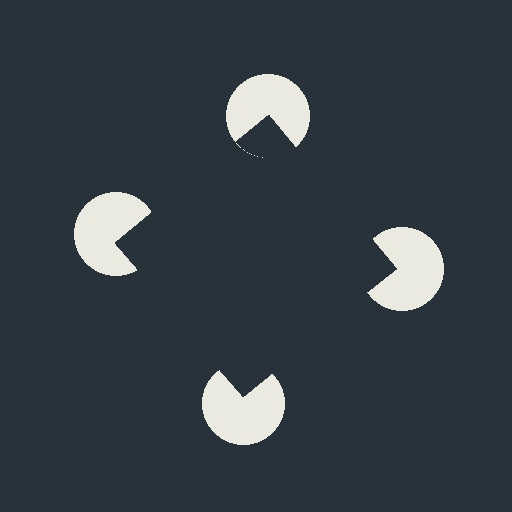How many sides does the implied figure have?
4 sides.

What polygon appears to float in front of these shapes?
An illusory square — its edges are inferred from the aligned wedge cuts in the pac-man discs, not physically drawn.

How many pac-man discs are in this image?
There are 4 — one at each vertex of the illusory square.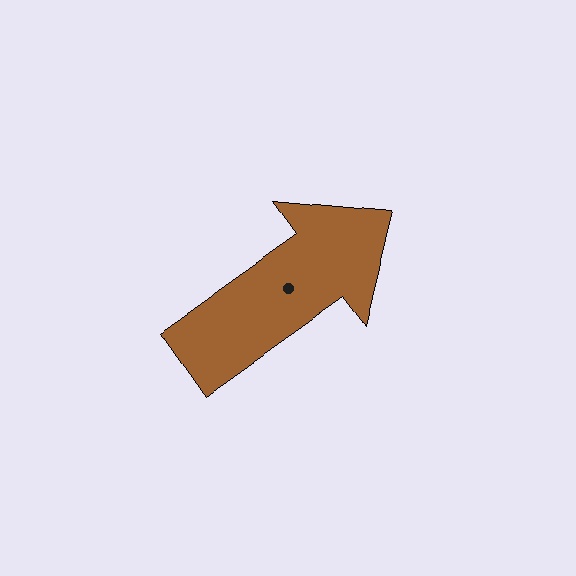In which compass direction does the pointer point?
Northeast.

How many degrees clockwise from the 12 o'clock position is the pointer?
Approximately 54 degrees.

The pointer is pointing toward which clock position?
Roughly 2 o'clock.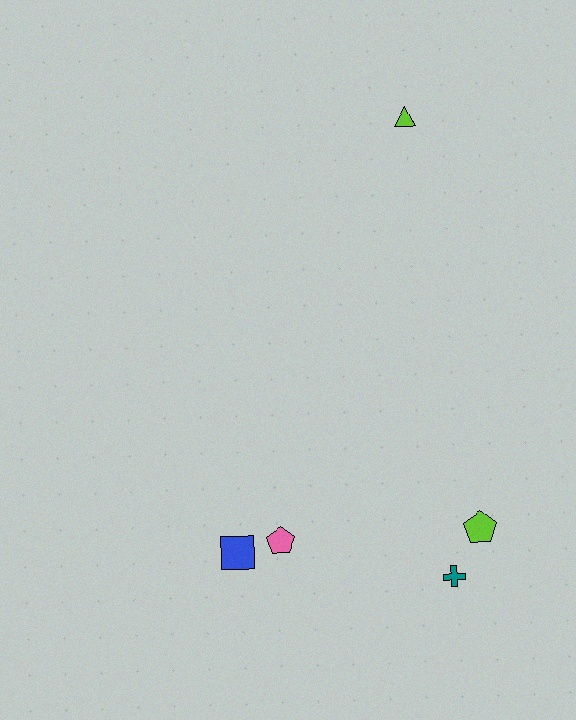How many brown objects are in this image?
There are no brown objects.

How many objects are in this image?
There are 5 objects.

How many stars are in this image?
There are no stars.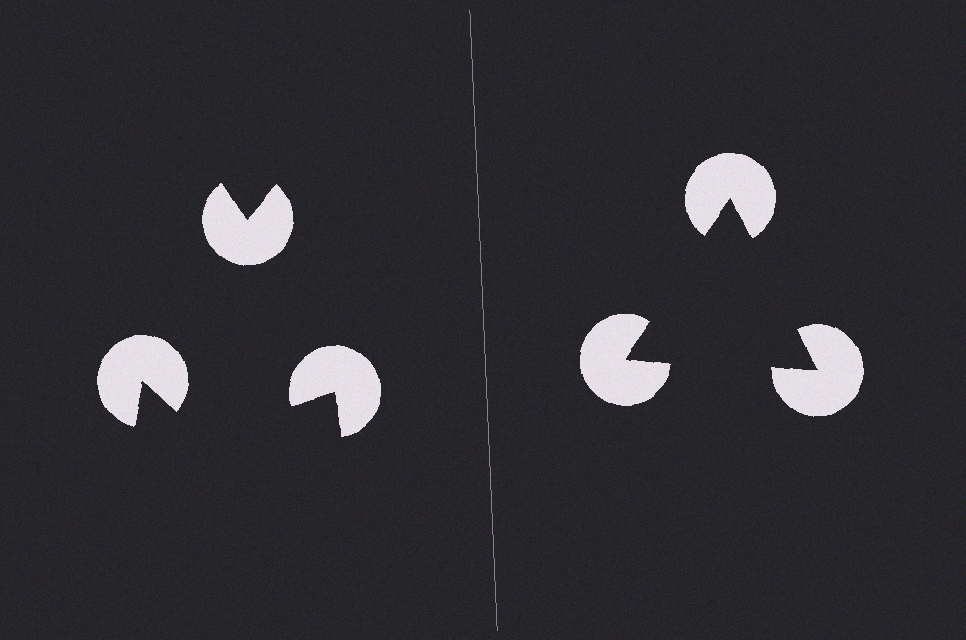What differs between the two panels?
The pac-man discs are positioned identically on both sides; only the wedge orientations differ. On the right they align to a triangle; on the left they are misaligned.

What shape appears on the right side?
An illusory triangle.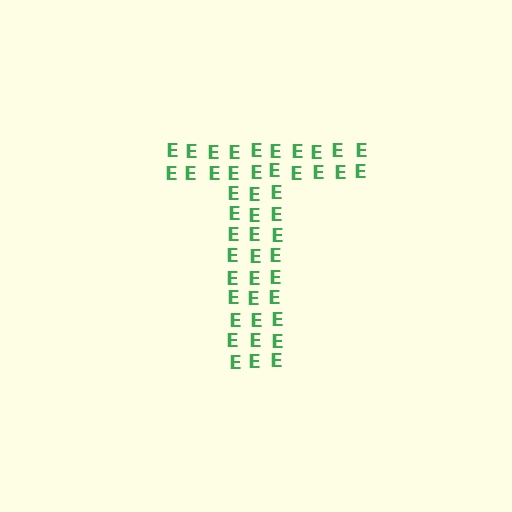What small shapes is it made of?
It is made of small letter E's.